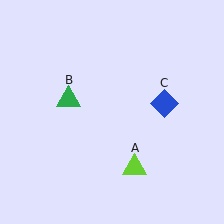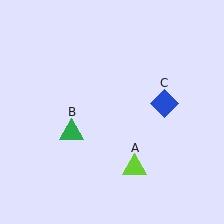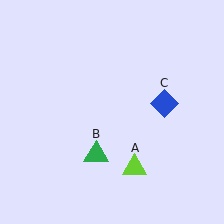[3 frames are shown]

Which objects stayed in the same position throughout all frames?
Lime triangle (object A) and blue diamond (object C) remained stationary.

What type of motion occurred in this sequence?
The green triangle (object B) rotated counterclockwise around the center of the scene.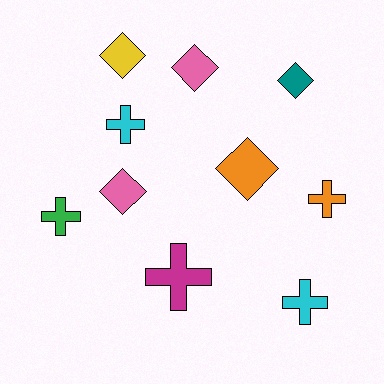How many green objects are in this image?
There is 1 green object.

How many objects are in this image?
There are 10 objects.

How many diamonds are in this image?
There are 5 diamonds.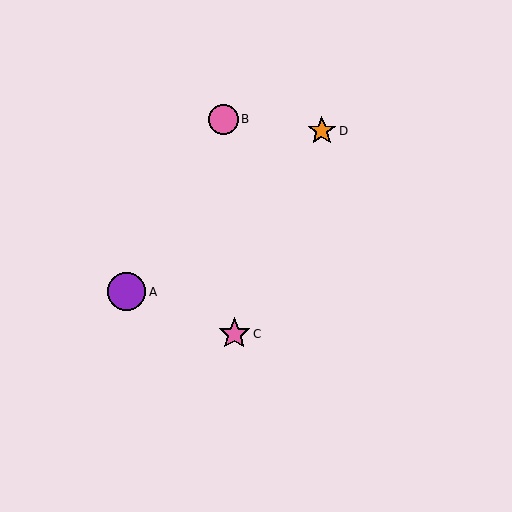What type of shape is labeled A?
Shape A is a purple circle.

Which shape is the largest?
The purple circle (labeled A) is the largest.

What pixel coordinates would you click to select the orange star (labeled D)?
Click at (322, 131) to select the orange star D.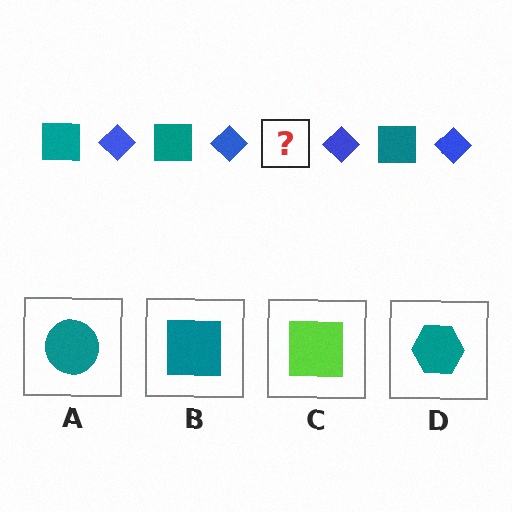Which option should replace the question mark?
Option B.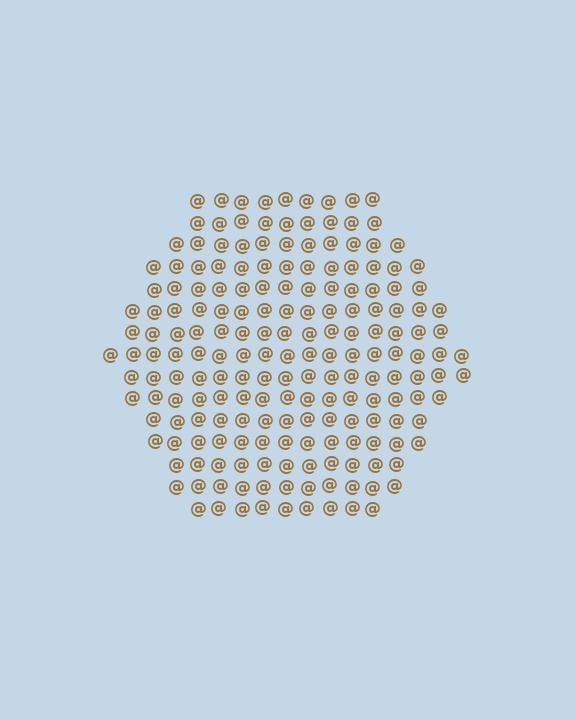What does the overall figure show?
The overall figure shows a hexagon.